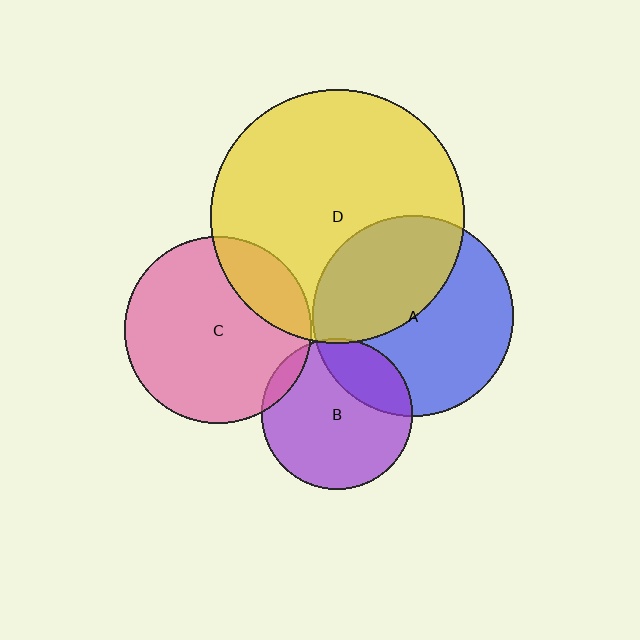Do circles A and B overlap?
Yes.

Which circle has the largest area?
Circle D (yellow).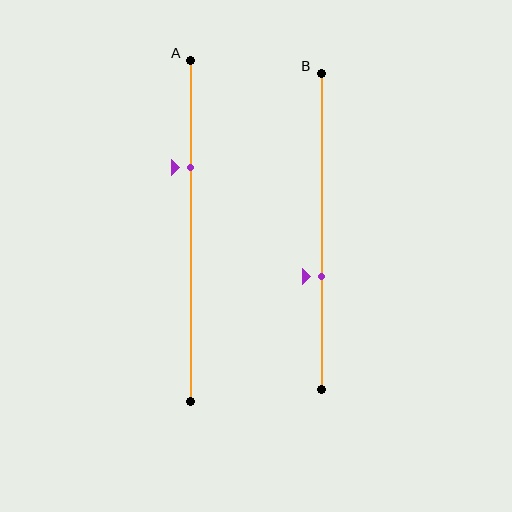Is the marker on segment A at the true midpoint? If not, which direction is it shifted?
No, the marker on segment A is shifted upward by about 19% of the segment length.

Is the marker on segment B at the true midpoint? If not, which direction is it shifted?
No, the marker on segment B is shifted downward by about 14% of the segment length.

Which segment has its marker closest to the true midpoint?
Segment B has its marker closest to the true midpoint.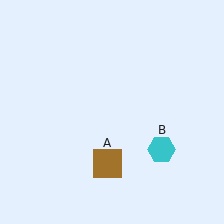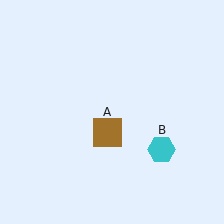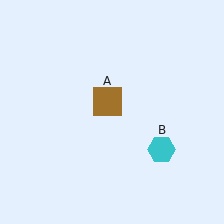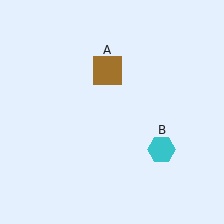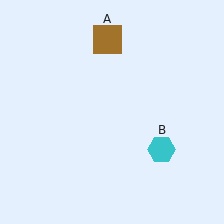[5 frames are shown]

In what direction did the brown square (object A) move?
The brown square (object A) moved up.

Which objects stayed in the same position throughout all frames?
Cyan hexagon (object B) remained stationary.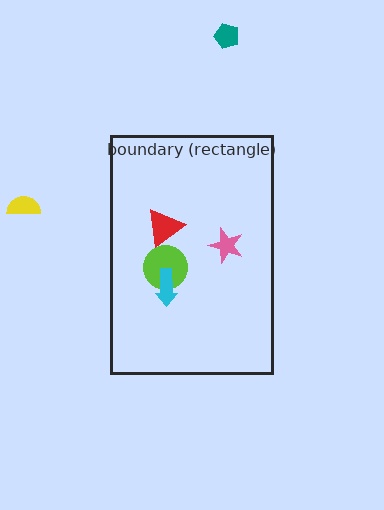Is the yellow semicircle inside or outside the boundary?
Outside.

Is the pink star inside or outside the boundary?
Inside.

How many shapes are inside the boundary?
4 inside, 2 outside.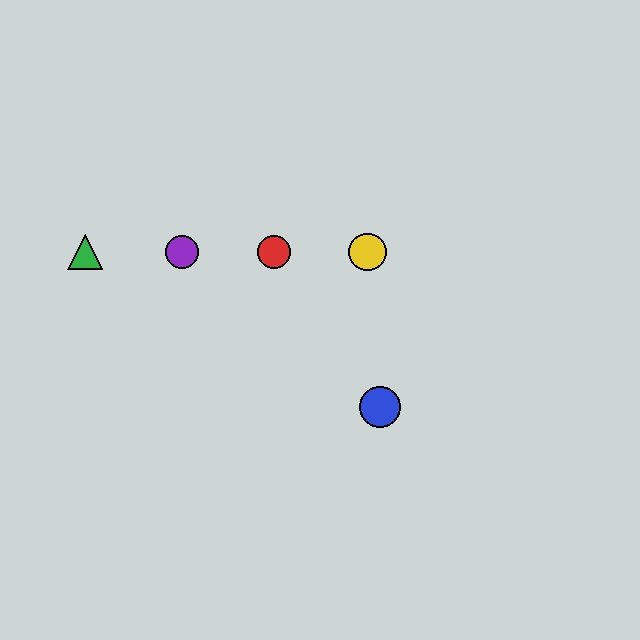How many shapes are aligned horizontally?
4 shapes (the red circle, the green triangle, the yellow circle, the purple circle) are aligned horizontally.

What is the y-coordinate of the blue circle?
The blue circle is at y≈407.